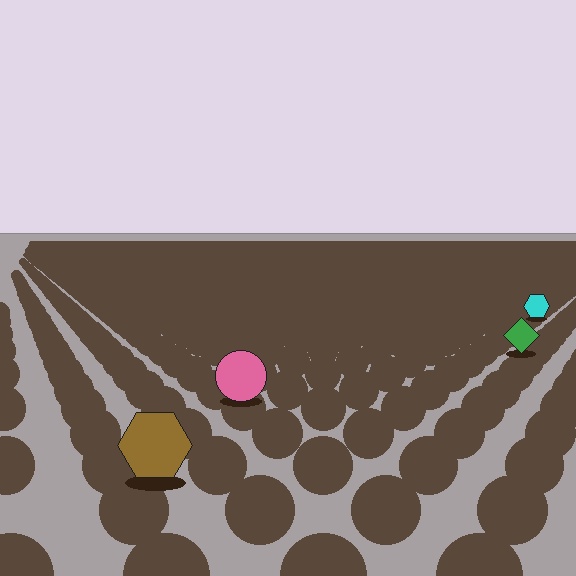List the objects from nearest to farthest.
From nearest to farthest: the brown hexagon, the pink circle, the green diamond, the cyan hexagon.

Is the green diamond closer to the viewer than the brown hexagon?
No. The brown hexagon is closer — you can tell from the texture gradient: the ground texture is coarser near it.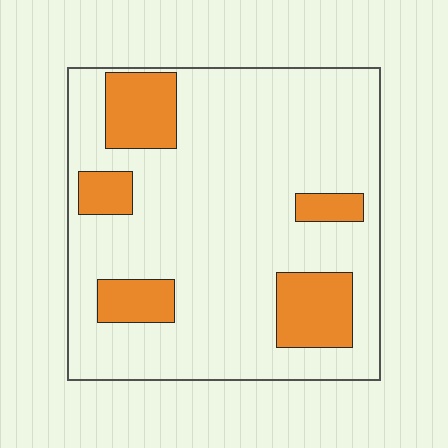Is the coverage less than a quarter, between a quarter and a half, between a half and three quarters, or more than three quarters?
Less than a quarter.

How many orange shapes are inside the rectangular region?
5.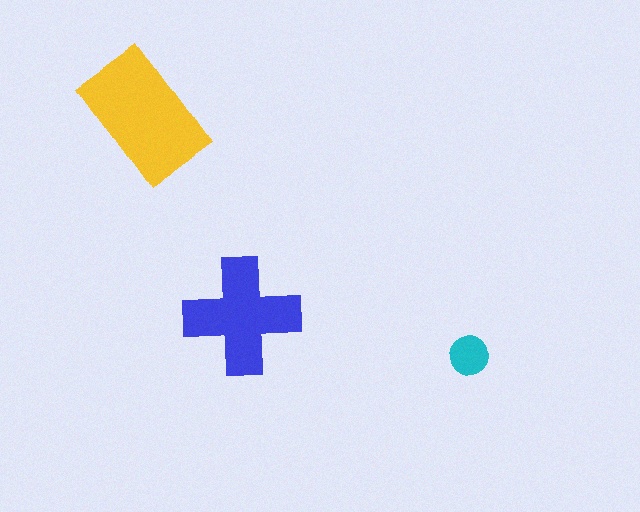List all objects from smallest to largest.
The cyan circle, the blue cross, the yellow rectangle.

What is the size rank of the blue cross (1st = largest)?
2nd.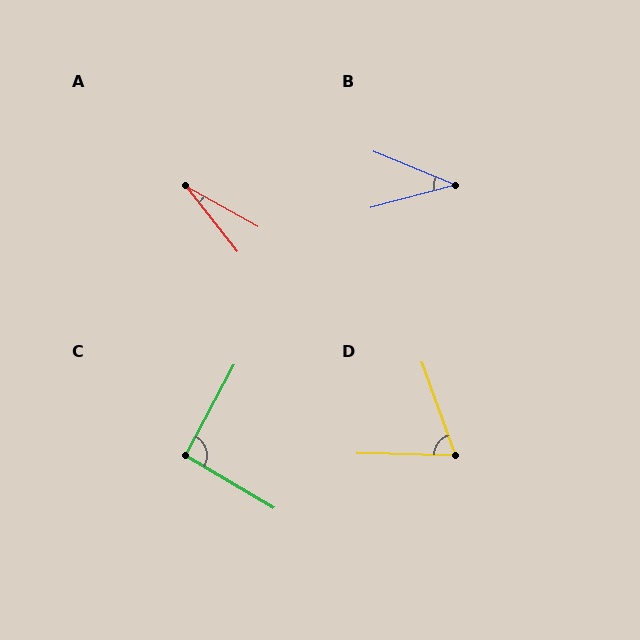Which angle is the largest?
C, at approximately 92 degrees.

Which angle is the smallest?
A, at approximately 22 degrees.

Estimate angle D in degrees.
Approximately 69 degrees.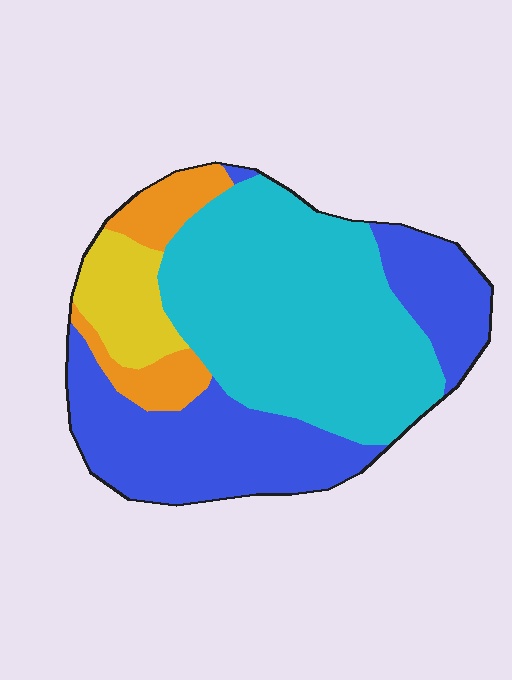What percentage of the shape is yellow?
Yellow covers 9% of the shape.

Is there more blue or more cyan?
Cyan.